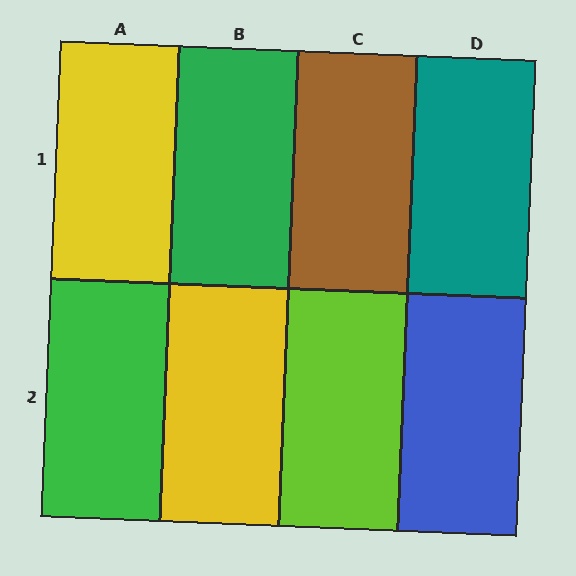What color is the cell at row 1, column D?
Teal.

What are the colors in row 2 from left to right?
Green, yellow, lime, blue.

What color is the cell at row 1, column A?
Yellow.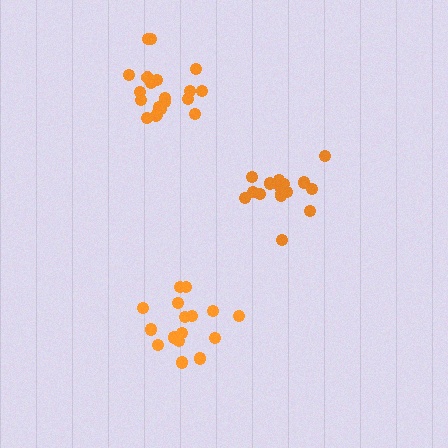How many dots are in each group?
Group 1: 16 dots, Group 2: 20 dots, Group 3: 16 dots (52 total).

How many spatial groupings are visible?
There are 3 spatial groupings.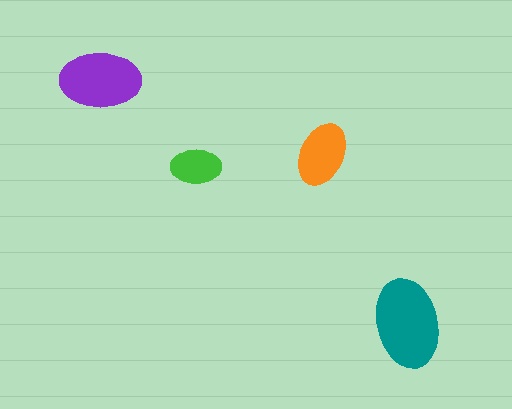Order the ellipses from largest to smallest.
the teal one, the purple one, the orange one, the green one.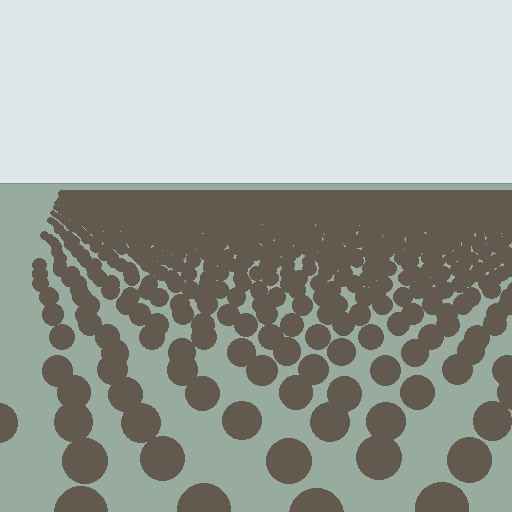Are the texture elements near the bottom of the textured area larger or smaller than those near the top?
Larger. Near the bottom, elements are closer to the viewer and appear at a bigger on-screen size.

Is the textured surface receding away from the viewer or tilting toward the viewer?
The surface is receding away from the viewer. Texture elements get smaller and denser toward the top.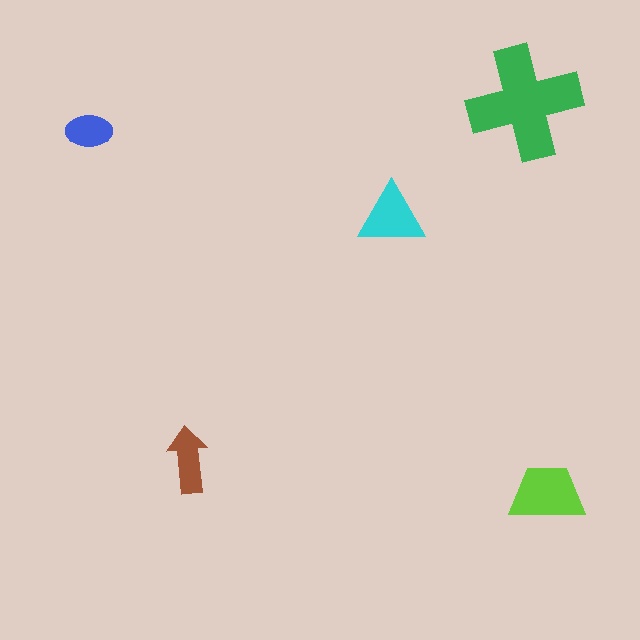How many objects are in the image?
There are 5 objects in the image.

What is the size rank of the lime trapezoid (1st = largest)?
2nd.